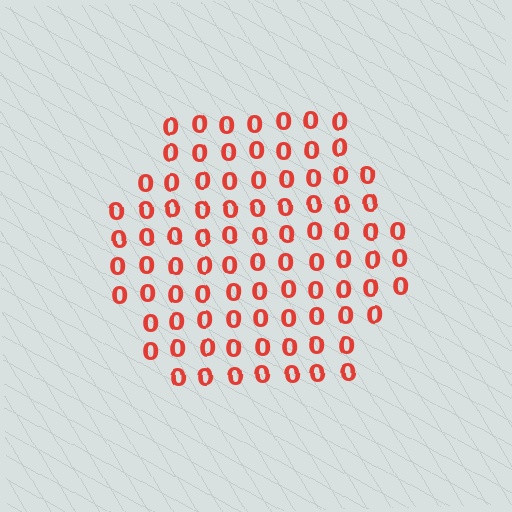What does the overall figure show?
The overall figure shows a hexagon.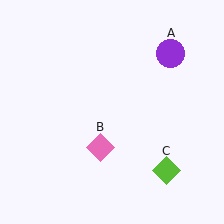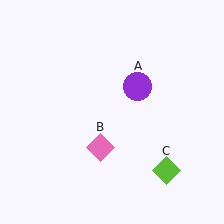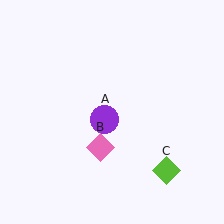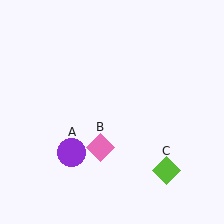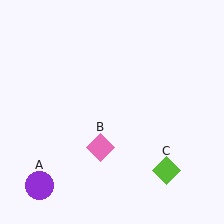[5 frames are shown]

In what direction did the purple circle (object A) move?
The purple circle (object A) moved down and to the left.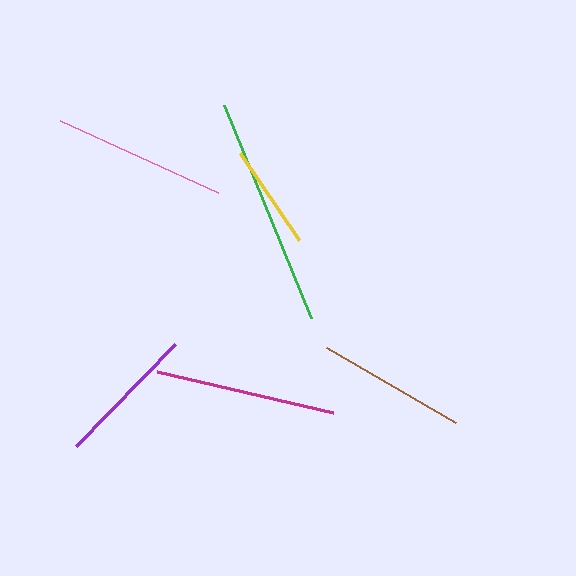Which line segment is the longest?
The green line is the longest at approximately 230 pixels.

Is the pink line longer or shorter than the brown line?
The pink line is longer than the brown line.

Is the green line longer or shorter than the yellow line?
The green line is longer than the yellow line.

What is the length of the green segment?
The green segment is approximately 230 pixels long.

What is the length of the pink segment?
The pink segment is approximately 174 pixels long.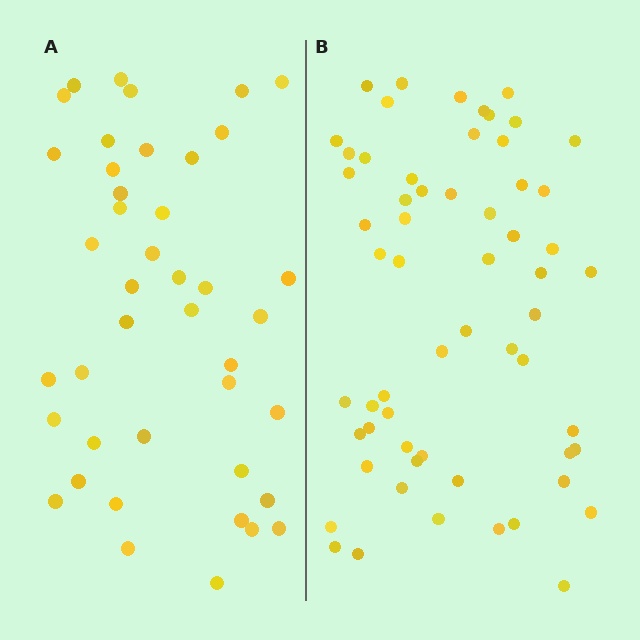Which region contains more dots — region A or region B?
Region B (the right region) has more dots.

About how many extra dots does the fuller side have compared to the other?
Region B has approximately 20 more dots than region A.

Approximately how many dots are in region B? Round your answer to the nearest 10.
About 60 dots.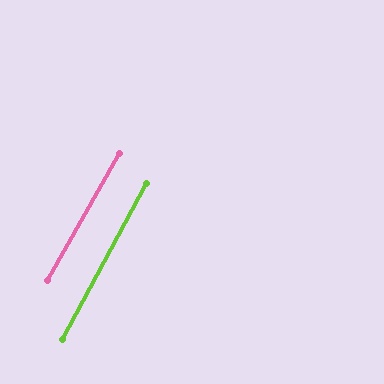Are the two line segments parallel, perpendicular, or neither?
Parallel — their directions differ by only 1.2°.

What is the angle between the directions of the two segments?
Approximately 1 degree.